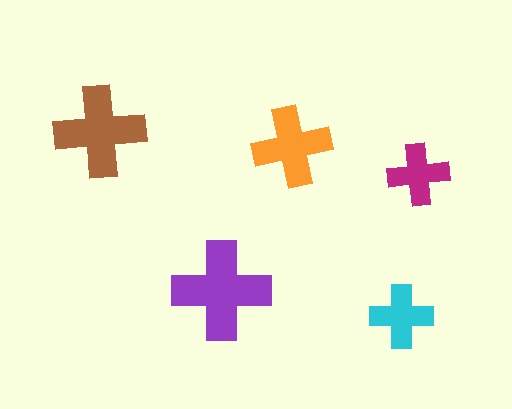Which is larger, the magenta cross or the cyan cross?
The cyan one.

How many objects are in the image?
There are 5 objects in the image.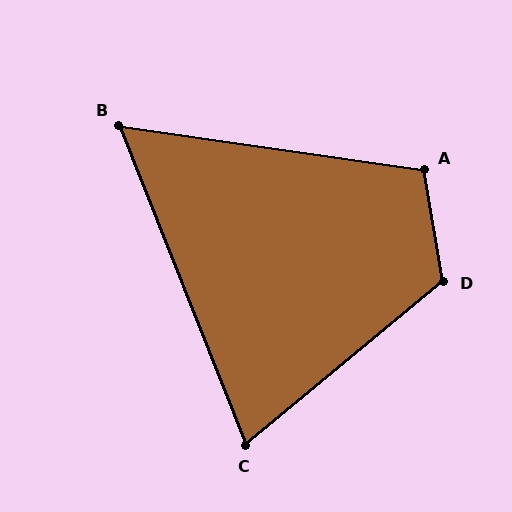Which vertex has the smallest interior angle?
B, at approximately 60 degrees.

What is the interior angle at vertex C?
Approximately 72 degrees (acute).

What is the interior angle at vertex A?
Approximately 108 degrees (obtuse).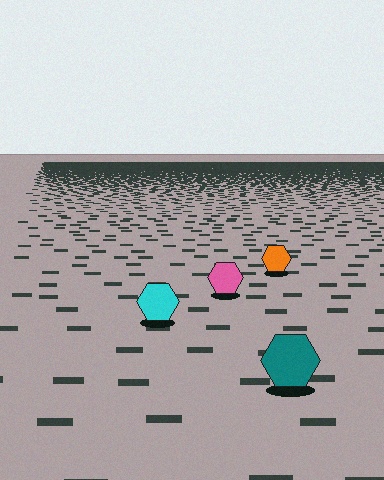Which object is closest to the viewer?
The teal hexagon is closest. The texture marks near it are larger and more spread out.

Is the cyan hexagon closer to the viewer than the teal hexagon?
No. The teal hexagon is closer — you can tell from the texture gradient: the ground texture is coarser near it.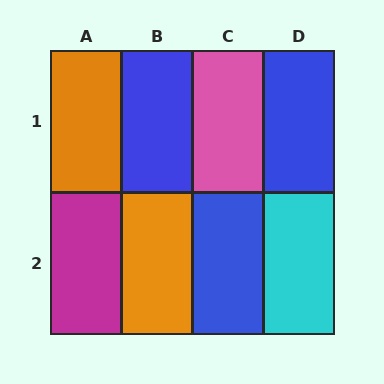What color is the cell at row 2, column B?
Orange.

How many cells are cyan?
1 cell is cyan.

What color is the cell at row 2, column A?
Magenta.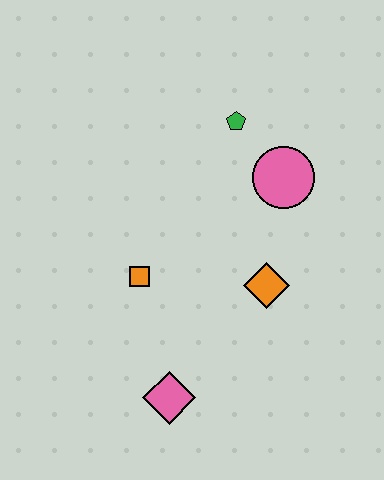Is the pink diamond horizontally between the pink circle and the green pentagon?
No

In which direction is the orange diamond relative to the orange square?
The orange diamond is to the right of the orange square.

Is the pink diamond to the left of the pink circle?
Yes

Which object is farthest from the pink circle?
The pink diamond is farthest from the pink circle.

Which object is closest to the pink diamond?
The orange square is closest to the pink diamond.